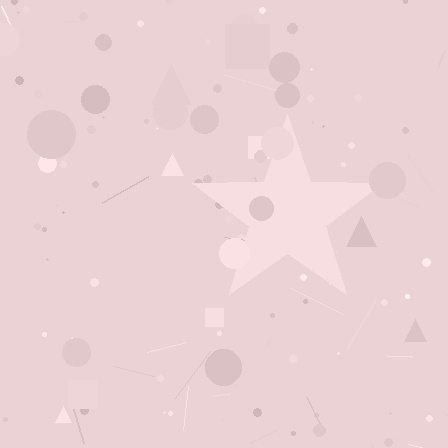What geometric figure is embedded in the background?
A star is embedded in the background.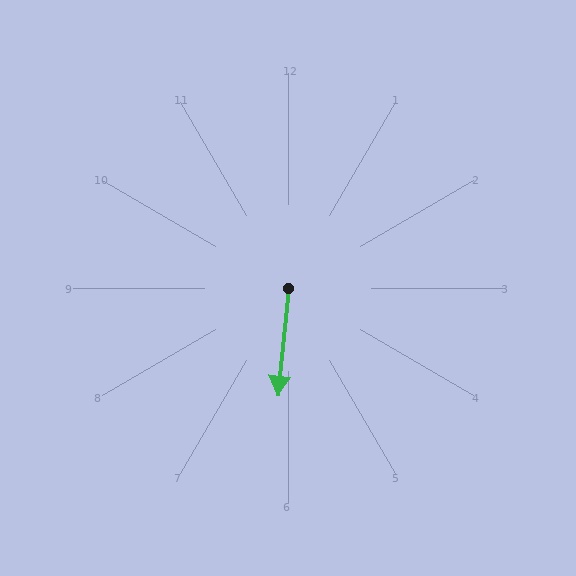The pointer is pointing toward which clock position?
Roughly 6 o'clock.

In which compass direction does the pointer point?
South.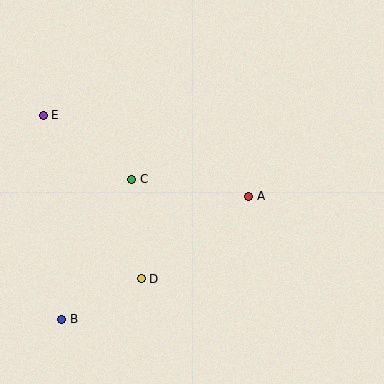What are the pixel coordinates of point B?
Point B is at (62, 319).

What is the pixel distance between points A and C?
The distance between A and C is 118 pixels.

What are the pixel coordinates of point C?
Point C is at (132, 179).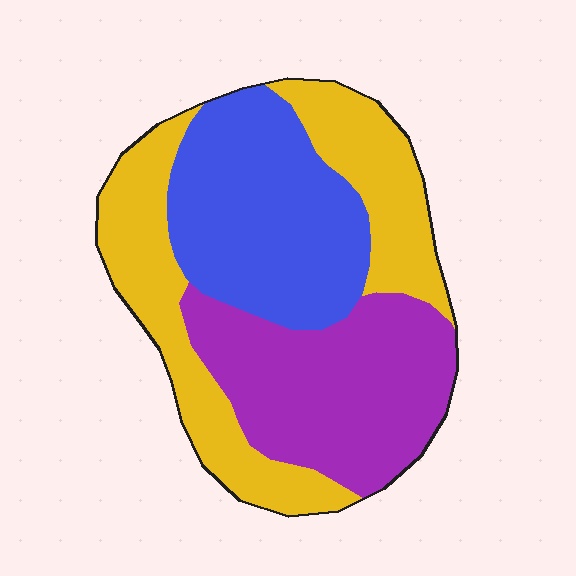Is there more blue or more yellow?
Yellow.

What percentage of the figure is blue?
Blue covers 31% of the figure.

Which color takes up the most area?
Yellow, at roughly 35%.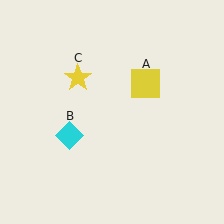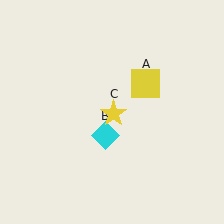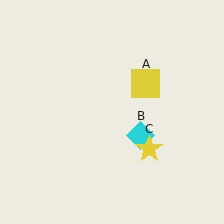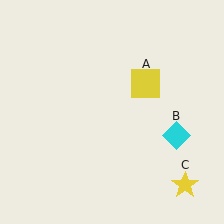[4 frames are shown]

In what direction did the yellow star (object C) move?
The yellow star (object C) moved down and to the right.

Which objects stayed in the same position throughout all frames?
Yellow square (object A) remained stationary.